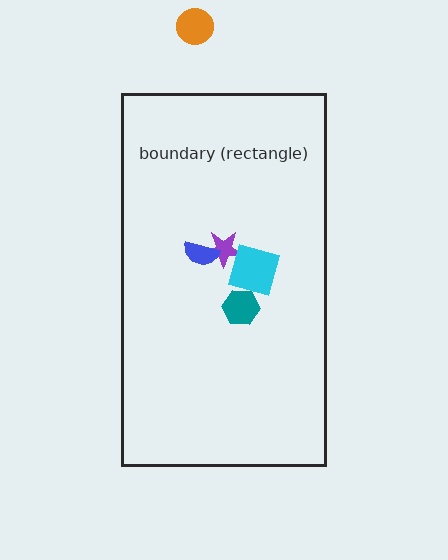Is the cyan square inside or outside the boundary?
Inside.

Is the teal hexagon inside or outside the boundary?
Inside.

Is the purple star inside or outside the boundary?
Inside.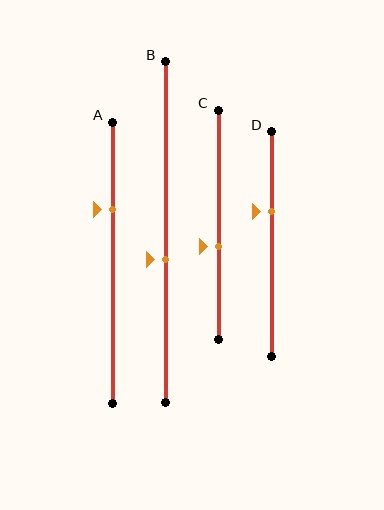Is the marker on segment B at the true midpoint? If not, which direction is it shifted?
No, the marker on segment B is shifted downward by about 8% of the segment length.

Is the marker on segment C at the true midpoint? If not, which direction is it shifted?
No, the marker on segment C is shifted downward by about 9% of the segment length.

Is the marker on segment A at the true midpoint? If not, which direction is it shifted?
No, the marker on segment A is shifted upward by about 19% of the segment length.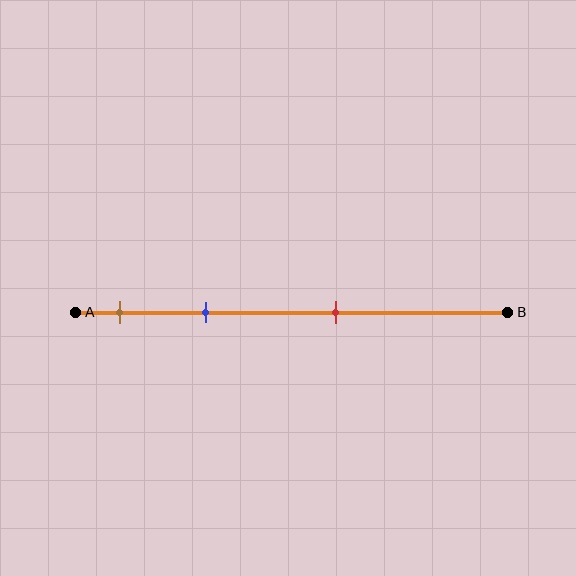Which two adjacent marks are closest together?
The brown and blue marks are the closest adjacent pair.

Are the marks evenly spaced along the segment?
No, the marks are not evenly spaced.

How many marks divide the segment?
There are 3 marks dividing the segment.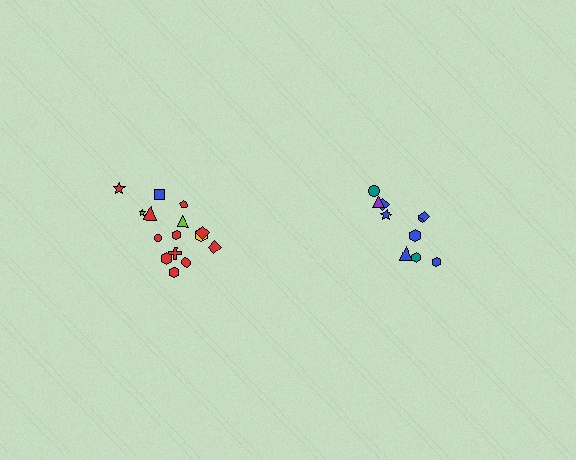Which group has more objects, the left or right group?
The left group.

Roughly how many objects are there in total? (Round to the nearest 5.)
Roughly 25 objects in total.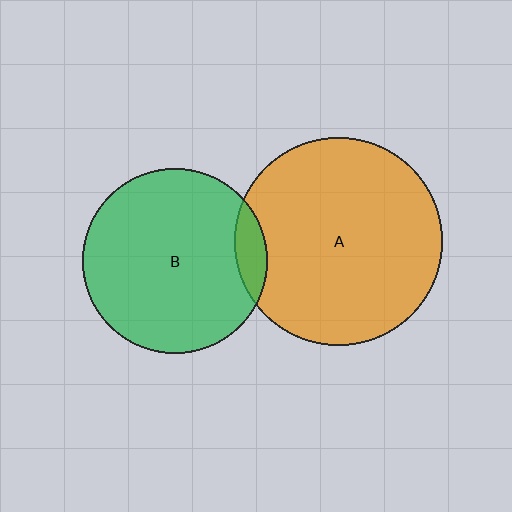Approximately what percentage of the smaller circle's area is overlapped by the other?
Approximately 10%.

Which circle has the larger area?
Circle A (orange).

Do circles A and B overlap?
Yes.